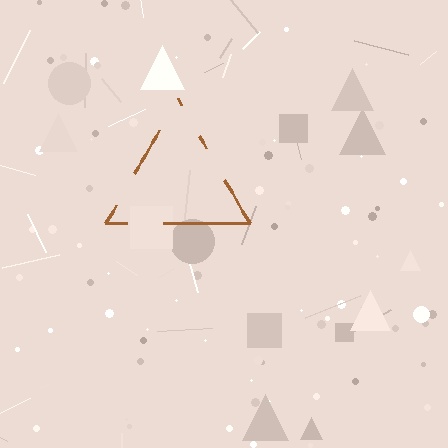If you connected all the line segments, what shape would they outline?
They would outline a triangle.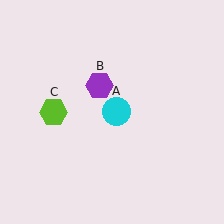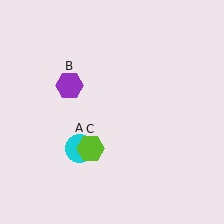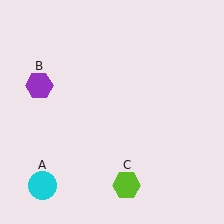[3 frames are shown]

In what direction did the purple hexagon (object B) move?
The purple hexagon (object B) moved left.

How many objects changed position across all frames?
3 objects changed position: cyan circle (object A), purple hexagon (object B), lime hexagon (object C).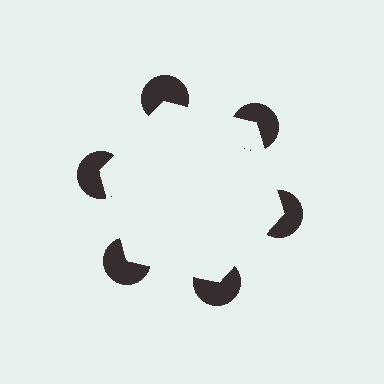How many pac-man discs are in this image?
There are 6 — one at each vertex of the illusory hexagon.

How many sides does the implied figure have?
6 sides.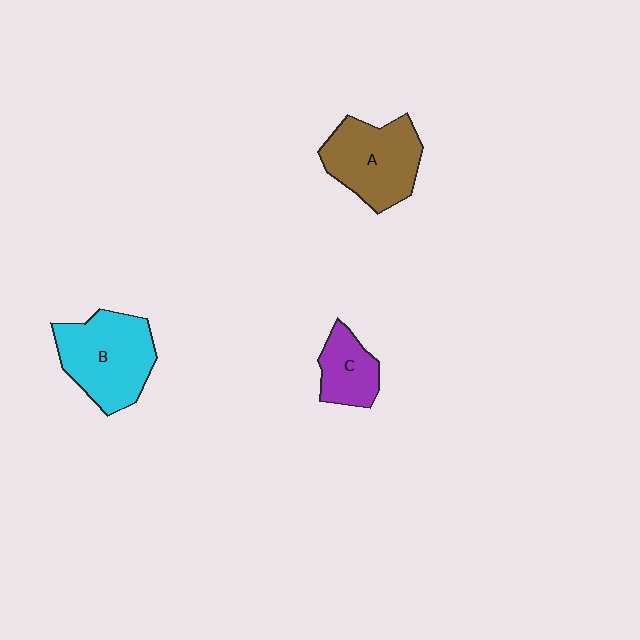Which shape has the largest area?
Shape B (cyan).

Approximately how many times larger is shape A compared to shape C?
Approximately 1.8 times.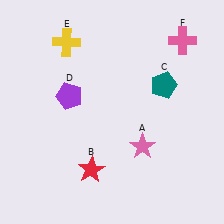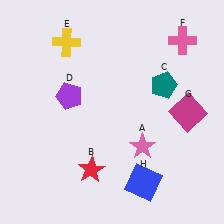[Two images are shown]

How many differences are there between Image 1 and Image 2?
There are 2 differences between the two images.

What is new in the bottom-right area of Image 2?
A magenta square (G) was added in the bottom-right area of Image 2.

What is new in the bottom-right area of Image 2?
A blue square (H) was added in the bottom-right area of Image 2.